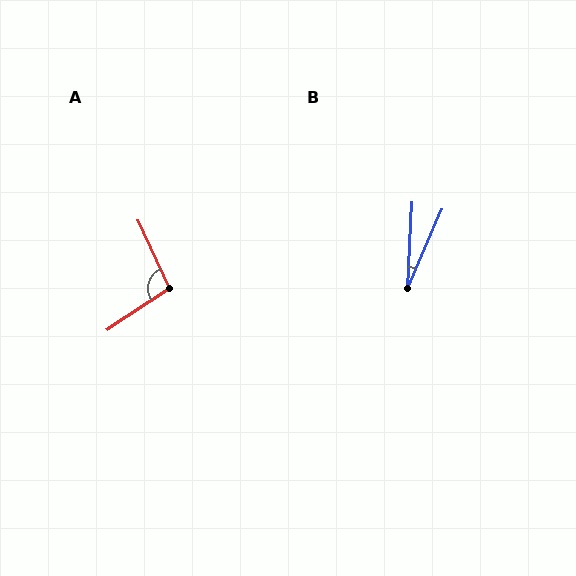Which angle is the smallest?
B, at approximately 21 degrees.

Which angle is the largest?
A, at approximately 98 degrees.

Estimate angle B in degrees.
Approximately 21 degrees.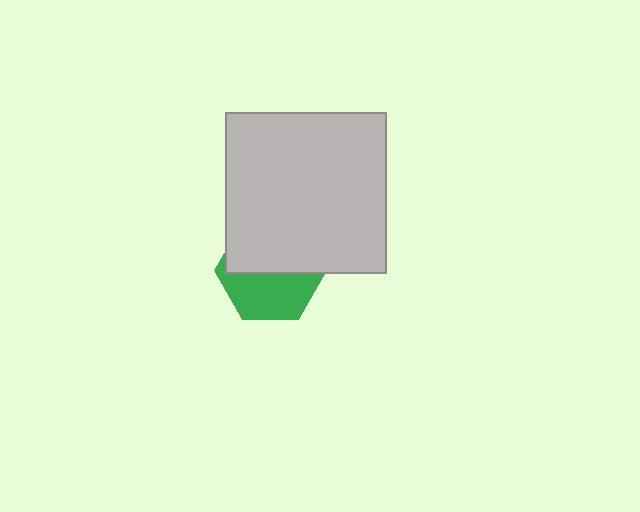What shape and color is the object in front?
The object in front is a light gray square.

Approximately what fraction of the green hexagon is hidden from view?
Roughly 52% of the green hexagon is hidden behind the light gray square.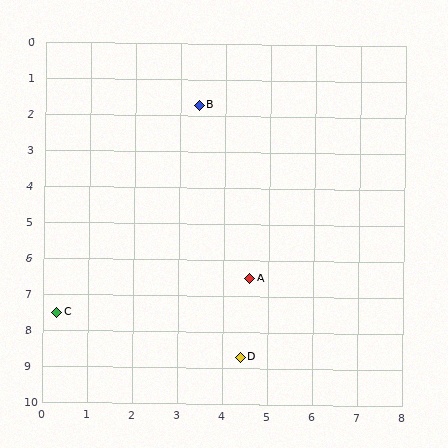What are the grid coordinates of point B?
Point B is at approximately (3.4, 1.7).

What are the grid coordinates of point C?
Point C is at approximately (0.3, 7.5).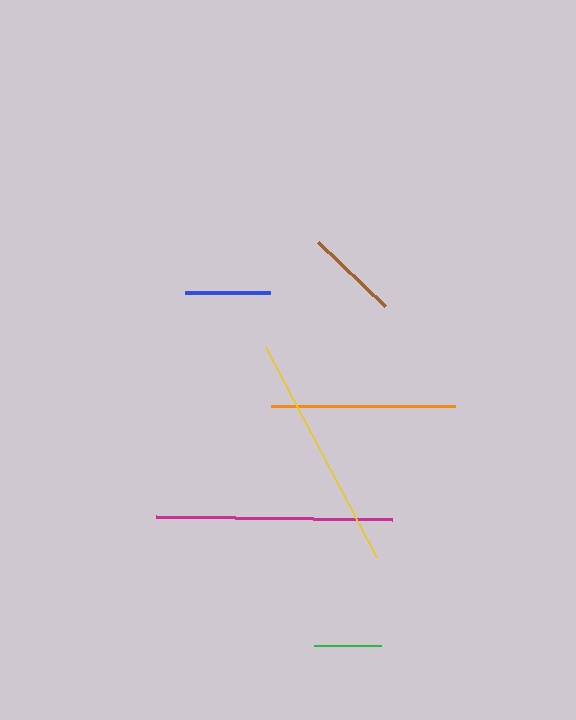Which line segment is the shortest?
The green line is the shortest at approximately 67 pixels.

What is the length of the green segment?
The green segment is approximately 67 pixels long.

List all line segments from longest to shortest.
From longest to shortest: yellow, magenta, orange, brown, blue, green.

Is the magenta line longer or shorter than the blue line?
The magenta line is longer than the blue line.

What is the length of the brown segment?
The brown segment is approximately 93 pixels long.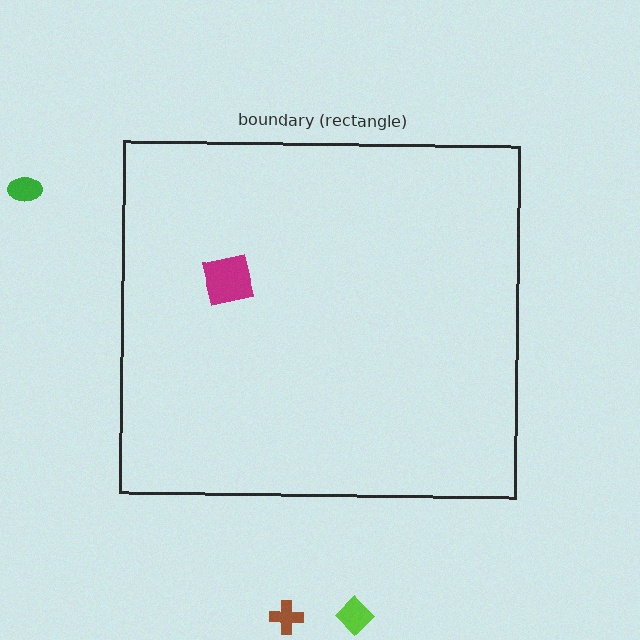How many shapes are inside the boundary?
1 inside, 3 outside.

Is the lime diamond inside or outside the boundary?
Outside.